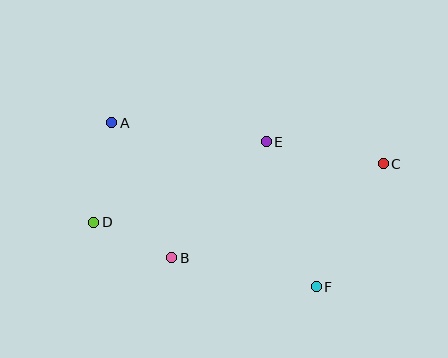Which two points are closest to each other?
Points B and D are closest to each other.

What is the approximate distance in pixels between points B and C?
The distance between B and C is approximately 232 pixels.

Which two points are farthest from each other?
Points C and D are farthest from each other.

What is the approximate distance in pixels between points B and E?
The distance between B and E is approximately 149 pixels.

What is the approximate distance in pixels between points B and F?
The distance between B and F is approximately 147 pixels.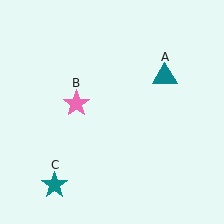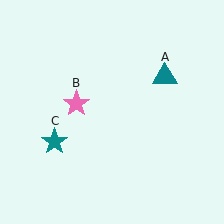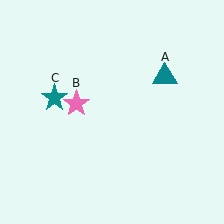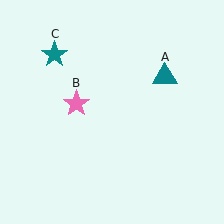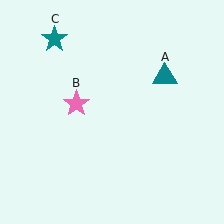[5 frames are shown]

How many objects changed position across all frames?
1 object changed position: teal star (object C).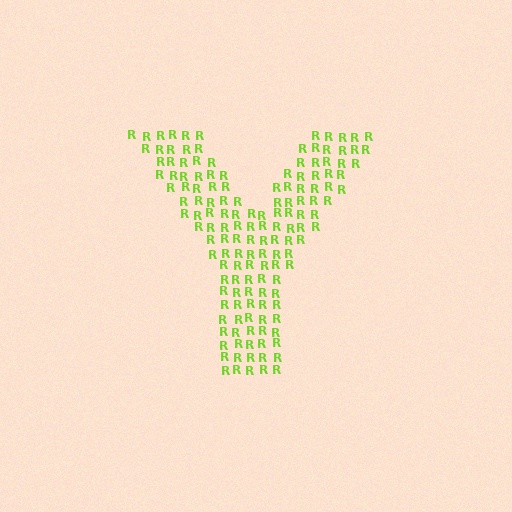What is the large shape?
The large shape is the letter Y.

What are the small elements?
The small elements are letter R's.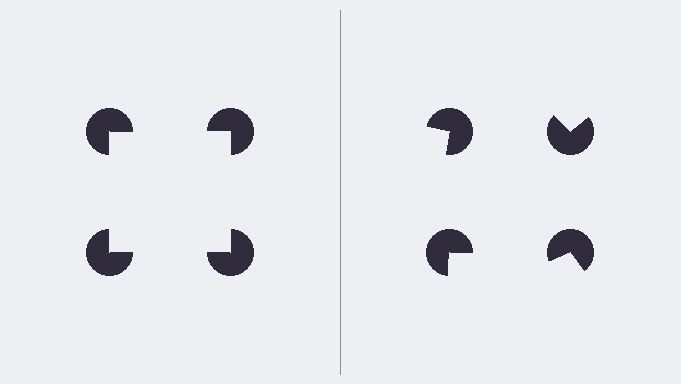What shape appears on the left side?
An illusory square.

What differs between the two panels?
The pac-man discs are positioned identically on both sides; only the wedge orientations differ. On the left they align to a square; on the right they are misaligned.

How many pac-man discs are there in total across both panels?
8 — 4 on each side.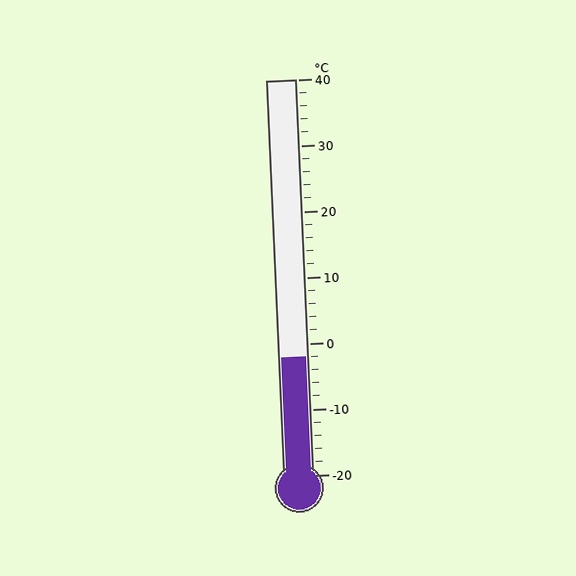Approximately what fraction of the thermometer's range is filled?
The thermometer is filled to approximately 30% of its range.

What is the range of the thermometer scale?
The thermometer scale ranges from -20°C to 40°C.